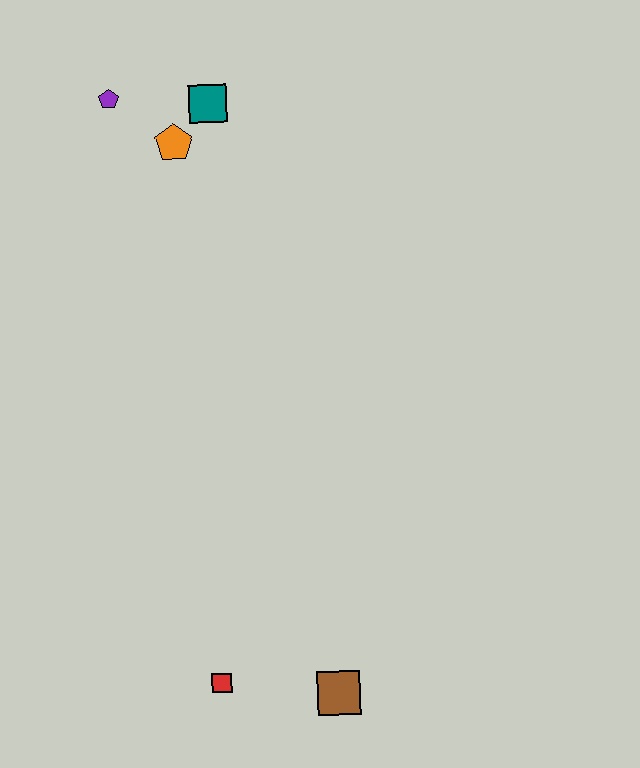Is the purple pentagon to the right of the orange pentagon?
No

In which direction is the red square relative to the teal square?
The red square is below the teal square.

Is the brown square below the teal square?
Yes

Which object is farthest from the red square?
The purple pentagon is farthest from the red square.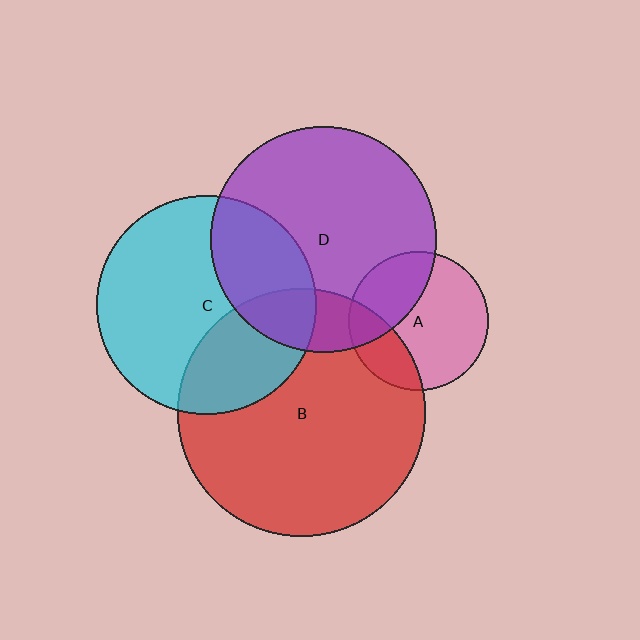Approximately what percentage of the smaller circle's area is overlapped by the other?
Approximately 30%.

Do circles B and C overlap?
Yes.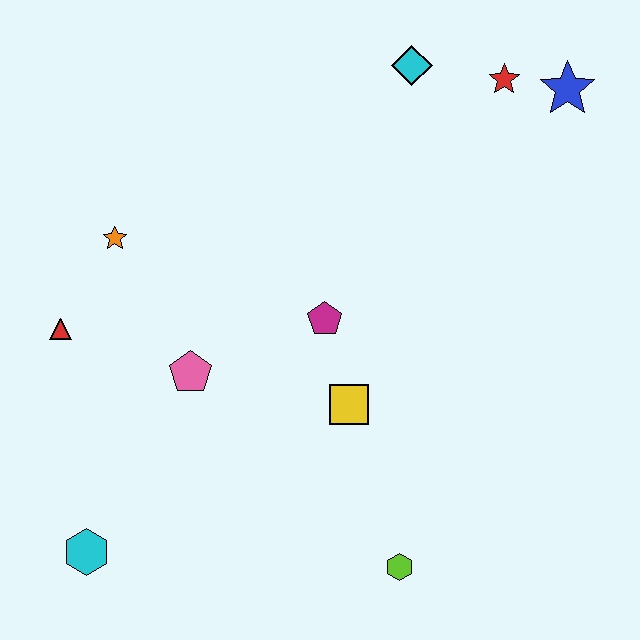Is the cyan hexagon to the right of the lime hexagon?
No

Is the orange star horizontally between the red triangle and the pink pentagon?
Yes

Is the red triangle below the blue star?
Yes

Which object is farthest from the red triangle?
The blue star is farthest from the red triangle.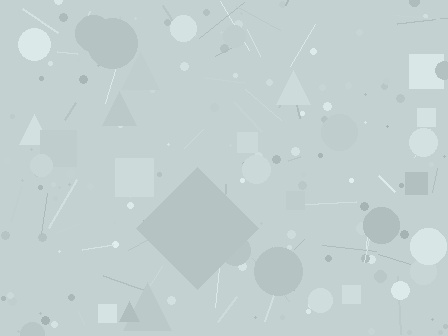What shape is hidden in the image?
A diamond is hidden in the image.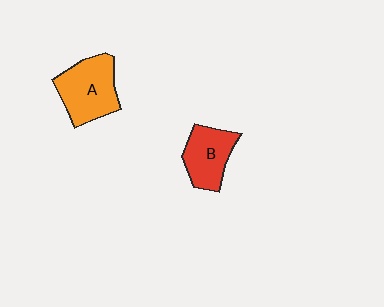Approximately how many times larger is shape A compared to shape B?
Approximately 1.3 times.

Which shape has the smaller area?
Shape B (red).